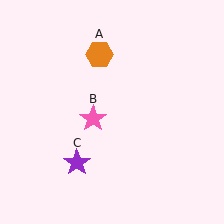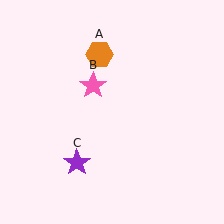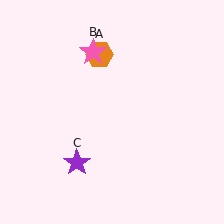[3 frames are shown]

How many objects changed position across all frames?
1 object changed position: pink star (object B).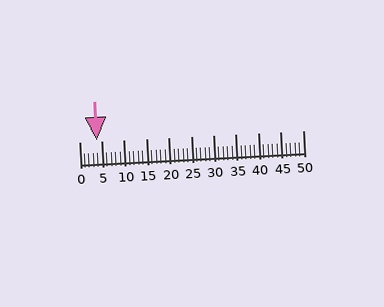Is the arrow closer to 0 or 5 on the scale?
The arrow is closer to 5.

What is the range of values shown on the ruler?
The ruler shows values from 0 to 50.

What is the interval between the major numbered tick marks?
The major tick marks are spaced 5 units apart.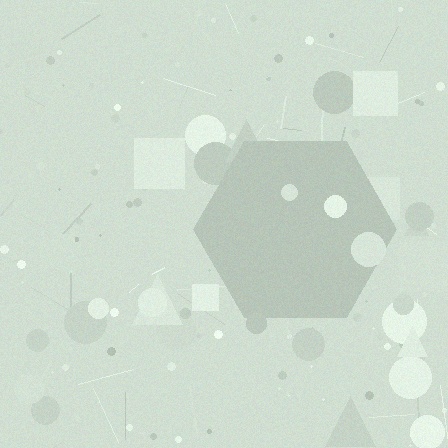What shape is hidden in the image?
A hexagon is hidden in the image.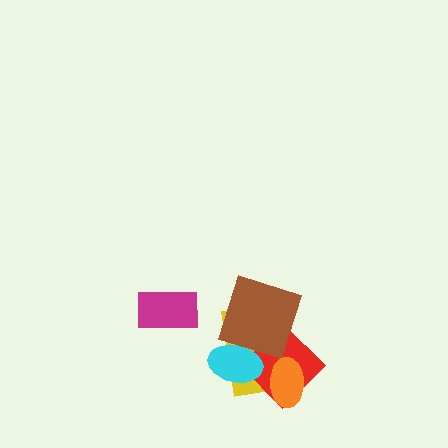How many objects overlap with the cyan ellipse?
3 objects overlap with the cyan ellipse.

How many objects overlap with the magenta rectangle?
0 objects overlap with the magenta rectangle.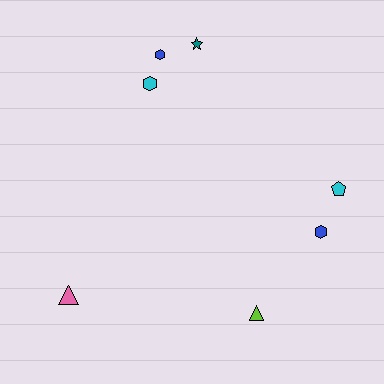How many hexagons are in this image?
There are 3 hexagons.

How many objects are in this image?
There are 7 objects.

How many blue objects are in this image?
There are 2 blue objects.